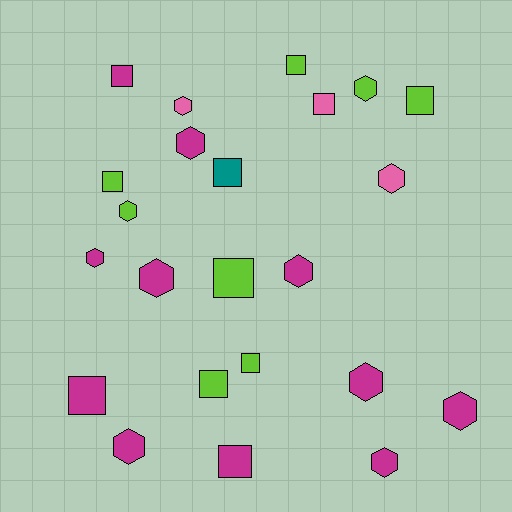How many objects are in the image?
There are 23 objects.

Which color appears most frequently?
Magenta, with 11 objects.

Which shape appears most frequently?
Hexagon, with 12 objects.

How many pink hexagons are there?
There are 2 pink hexagons.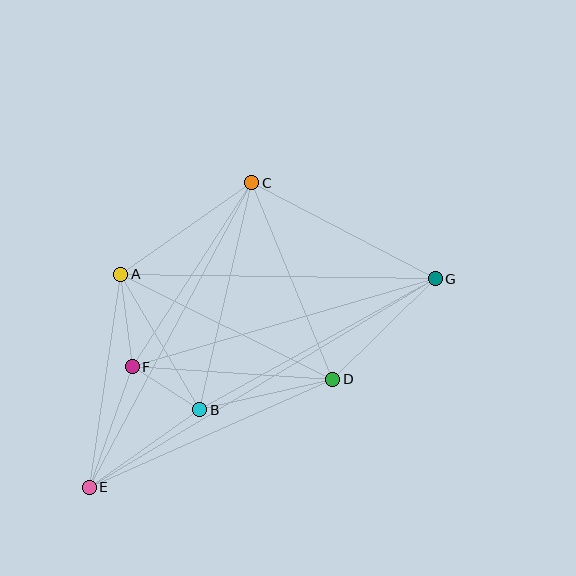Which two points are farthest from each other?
Points E and G are farthest from each other.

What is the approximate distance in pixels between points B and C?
The distance between B and C is approximately 233 pixels.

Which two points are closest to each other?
Points B and F are closest to each other.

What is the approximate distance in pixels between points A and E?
The distance between A and E is approximately 215 pixels.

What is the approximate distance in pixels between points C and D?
The distance between C and D is approximately 213 pixels.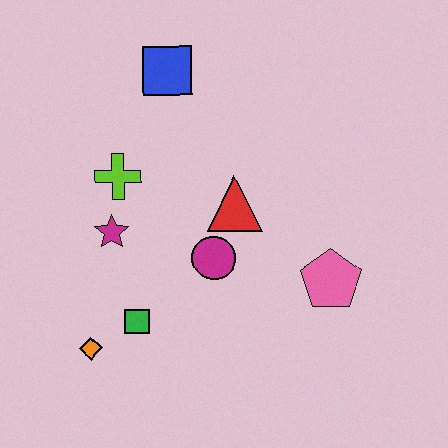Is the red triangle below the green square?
No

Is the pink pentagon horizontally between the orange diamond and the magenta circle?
No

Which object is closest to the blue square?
The lime cross is closest to the blue square.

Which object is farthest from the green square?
The blue square is farthest from the green square.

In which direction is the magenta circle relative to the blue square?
The magenta circle is below the blue square.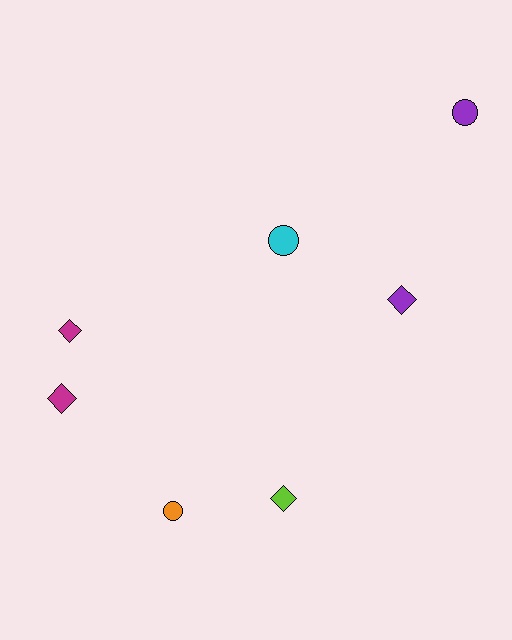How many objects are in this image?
There are 7 objects.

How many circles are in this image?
There are 3 circles.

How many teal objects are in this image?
There are no teal objects.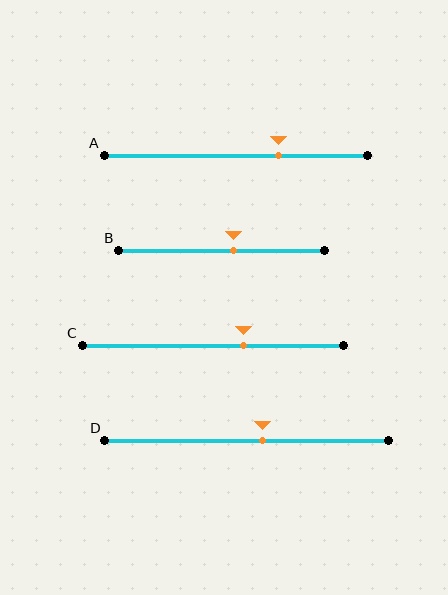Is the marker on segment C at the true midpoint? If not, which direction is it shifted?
No, the marker on segment C is shifted to the right by about 12% of the segment length.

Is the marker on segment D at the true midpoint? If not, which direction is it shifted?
No, the marker on segment D is shifted to the right by about 6% of the segment length.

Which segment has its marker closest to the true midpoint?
Segment D has its marker closest to the true midpoint.